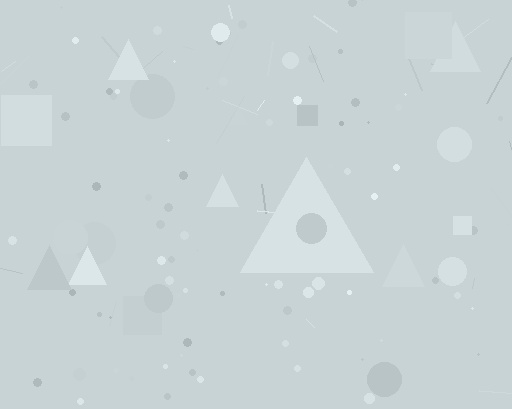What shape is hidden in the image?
A triangle is hidden in the image.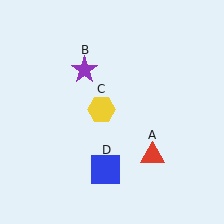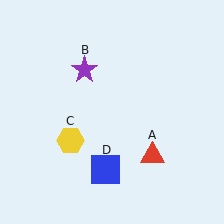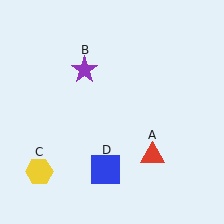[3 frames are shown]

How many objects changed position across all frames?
1 object changed position: yellow hexagon (object C).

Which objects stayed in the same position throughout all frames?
Red triangle (object A) and purple star (object B) and blue square (object D) remained stationary.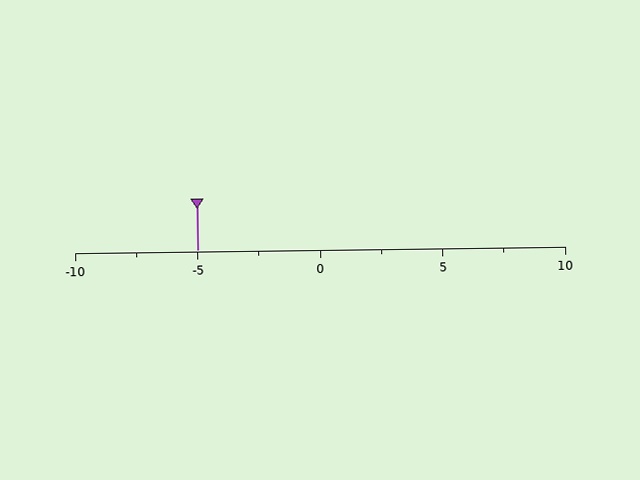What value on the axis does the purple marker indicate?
The marker indicates approximately -5.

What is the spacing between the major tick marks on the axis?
The major ticks are spaced 5 apart.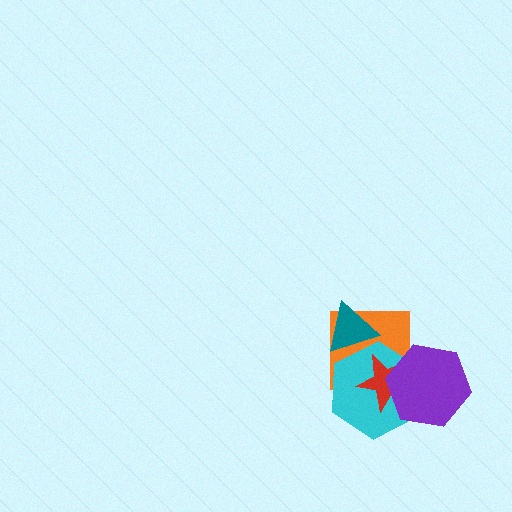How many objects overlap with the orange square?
4 objects overlap with the orange square.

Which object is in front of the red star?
The purple hexagon is in front of the red star.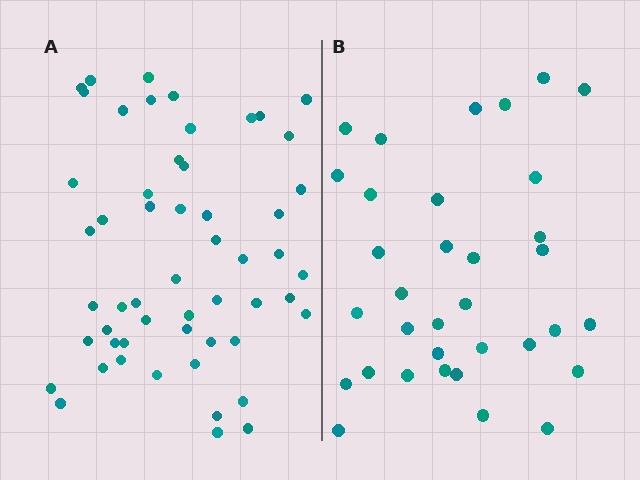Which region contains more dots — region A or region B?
Region A (the left region) has more dots.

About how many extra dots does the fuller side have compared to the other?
Region A has approximately 20 more dots than region B.